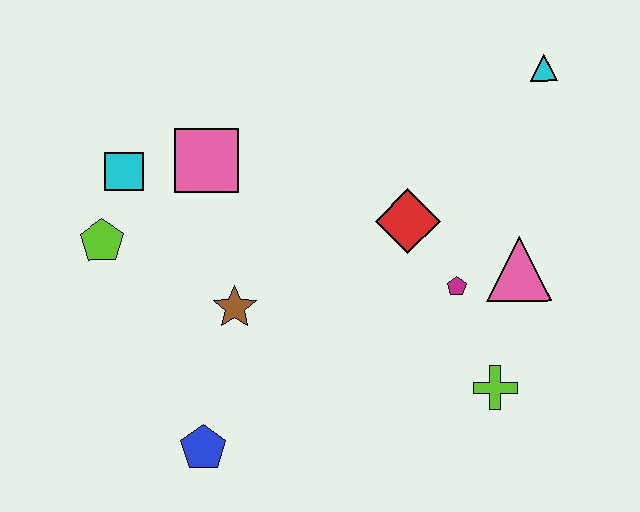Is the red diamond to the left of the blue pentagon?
No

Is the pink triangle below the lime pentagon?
Yes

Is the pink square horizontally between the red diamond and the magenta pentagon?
No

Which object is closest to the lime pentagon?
The cyan square is closest to the lime pentagon.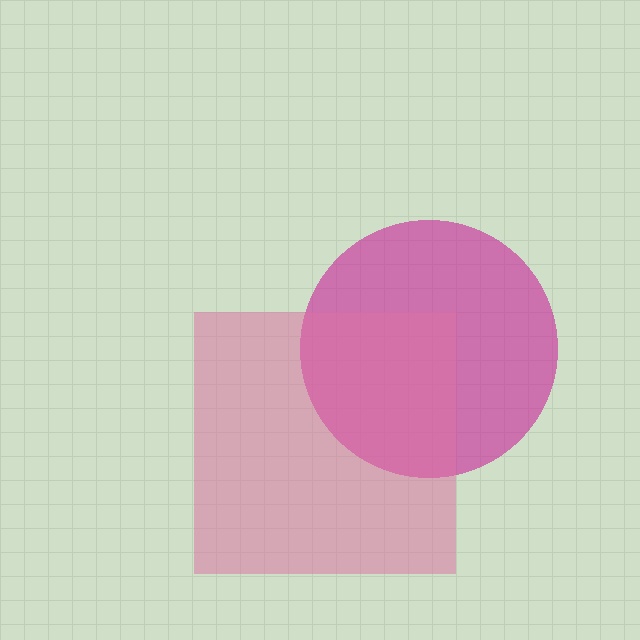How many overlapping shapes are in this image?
There are 2 overlapping shapes in the image.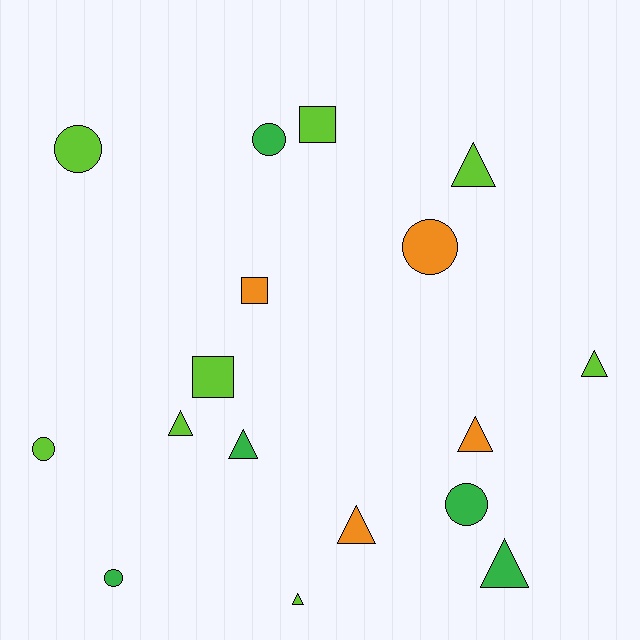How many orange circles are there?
There is 1 orange circle.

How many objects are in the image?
There are 17 objects.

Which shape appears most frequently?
Triangle, with 8 objects.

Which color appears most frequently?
Lime, with 8 objects.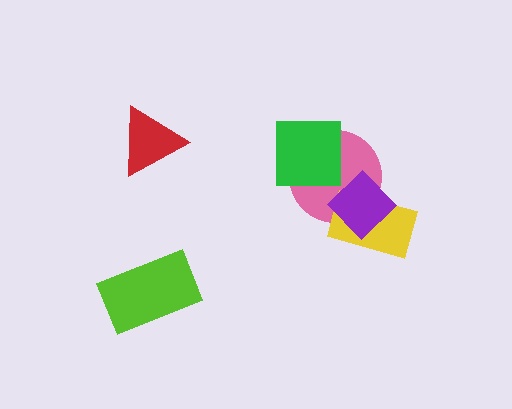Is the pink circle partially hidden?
Yes, it is partially covered by another shape.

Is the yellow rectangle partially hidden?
Yes, it is partially covered by another shape.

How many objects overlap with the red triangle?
0 objects overlap with the red triangle.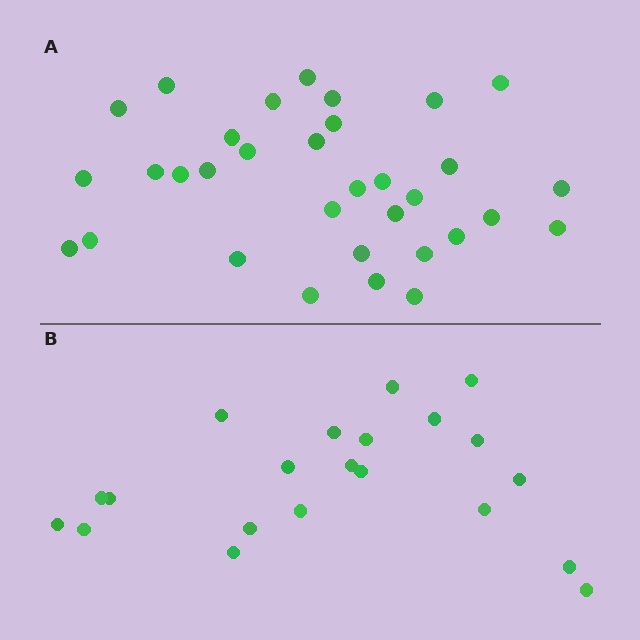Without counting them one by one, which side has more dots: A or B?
Region A (the top region) has more dots.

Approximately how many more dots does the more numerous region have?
Region A has roughly 12 or so more dots than region B.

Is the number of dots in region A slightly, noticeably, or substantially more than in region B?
Region A has substantially more. The ratio is roughly 1.6 to 1.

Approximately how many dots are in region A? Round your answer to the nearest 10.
About 30 dots. (The exact count is 33, which rounds to 30.)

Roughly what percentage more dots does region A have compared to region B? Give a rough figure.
About 55% more.